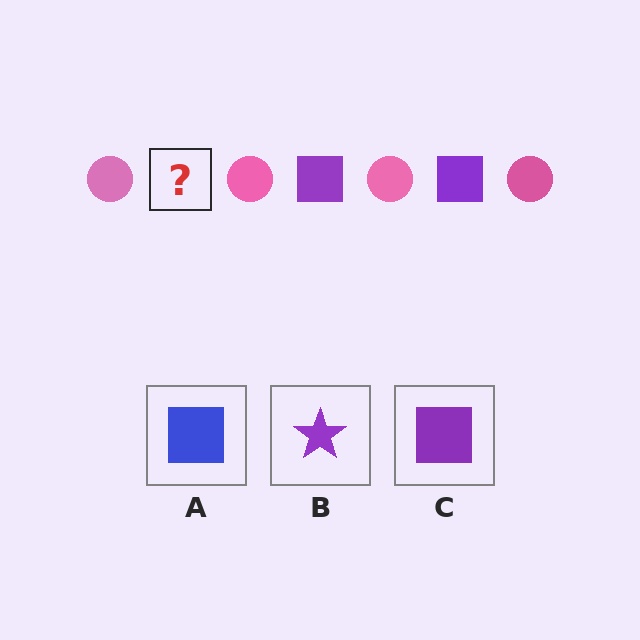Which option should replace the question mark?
Option C.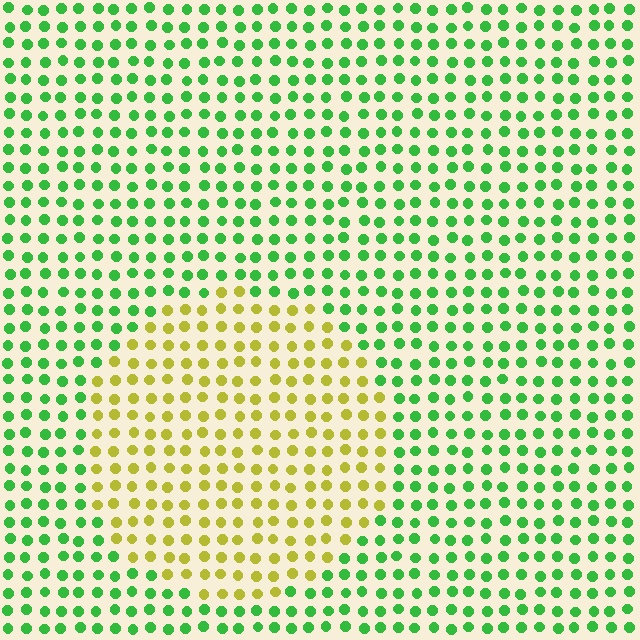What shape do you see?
I see a circle.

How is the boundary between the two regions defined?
The boundary is defined purely by a slight shift in hue (about 62 degrees). Spacing, size, and orientation are identical on both sides.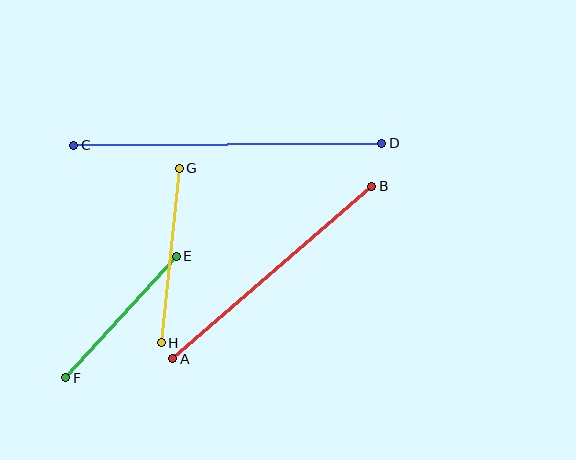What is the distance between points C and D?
The distance is approximately 308 pixels.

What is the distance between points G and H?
The distance is approximately 175 pixels.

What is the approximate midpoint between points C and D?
The midpoint is at approximately (228, 144) pixels.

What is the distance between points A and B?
The distance is approximately 263 pixels.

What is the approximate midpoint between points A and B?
The midpoint is at approximately (272, 272) pixels.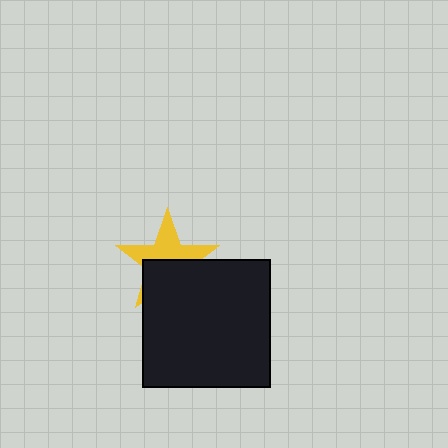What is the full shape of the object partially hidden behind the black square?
The partially hidden object is a yellow star.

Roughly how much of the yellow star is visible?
About half of it is visible (roughly 50%).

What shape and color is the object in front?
The object in front is a black square.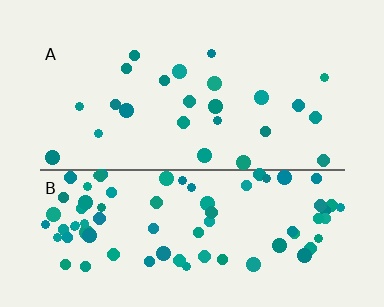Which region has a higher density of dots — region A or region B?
B (the bottom).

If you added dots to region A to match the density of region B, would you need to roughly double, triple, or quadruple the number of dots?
Approximately triple.